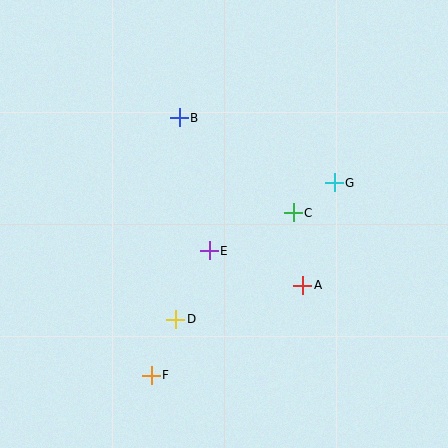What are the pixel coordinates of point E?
Point E is at (209, 251).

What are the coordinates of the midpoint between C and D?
The midpoint between C and D is at (234, 266).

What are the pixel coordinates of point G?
Point G is at (334, 183).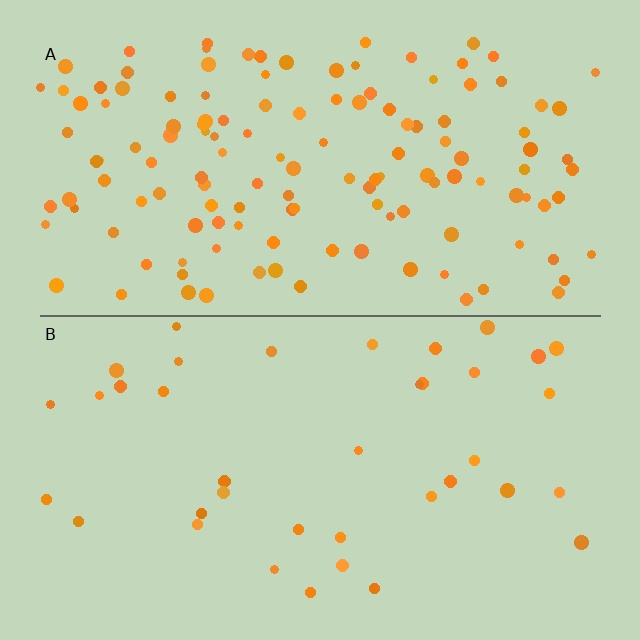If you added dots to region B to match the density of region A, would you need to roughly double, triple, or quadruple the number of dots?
Approximately quadruple.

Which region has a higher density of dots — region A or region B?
A (the top).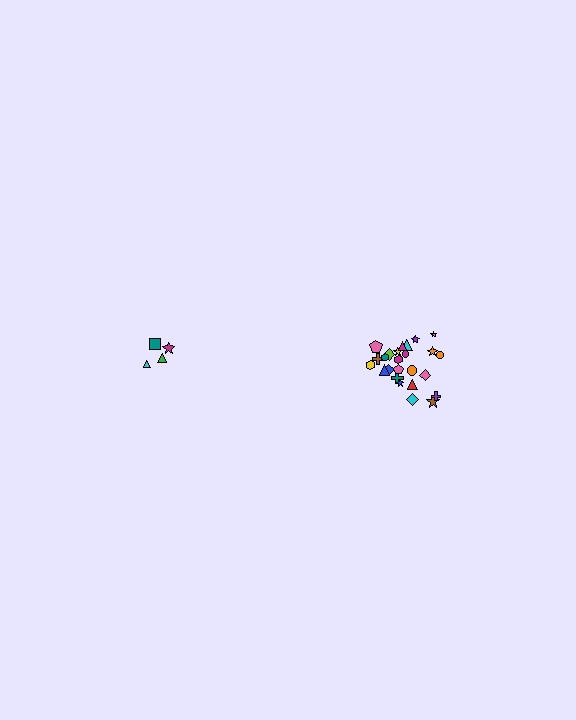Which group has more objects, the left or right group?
The right group.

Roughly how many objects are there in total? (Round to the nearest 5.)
Roughly 30 objects in total.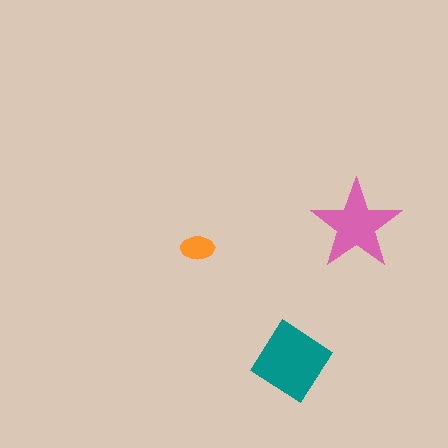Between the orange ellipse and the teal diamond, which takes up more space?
The teal diamond.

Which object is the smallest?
The orange ellipse.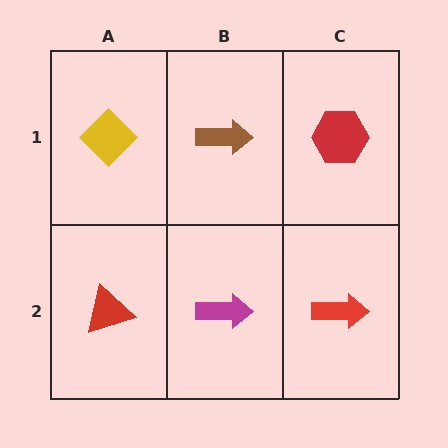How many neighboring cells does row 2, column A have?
2.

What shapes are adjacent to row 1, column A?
A red triangle (row 2, column A), a brown arrow (row 1, column B).